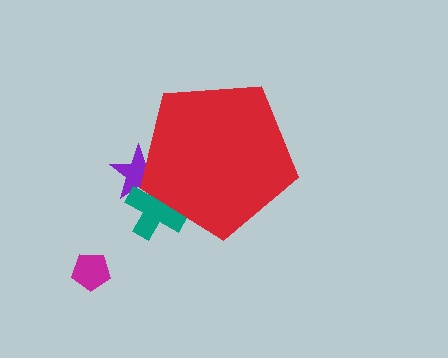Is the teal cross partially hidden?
Yes, the teal cross is partially hidden behind the red pentagon.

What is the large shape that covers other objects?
A red pentagon.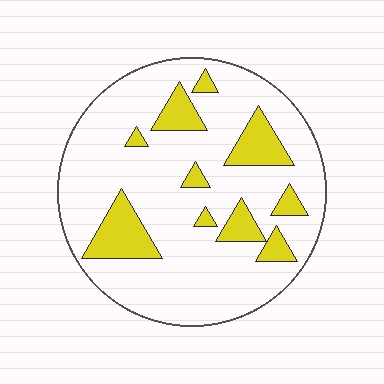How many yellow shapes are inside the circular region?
10.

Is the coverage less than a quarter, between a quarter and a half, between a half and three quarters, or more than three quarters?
Less than a quarter.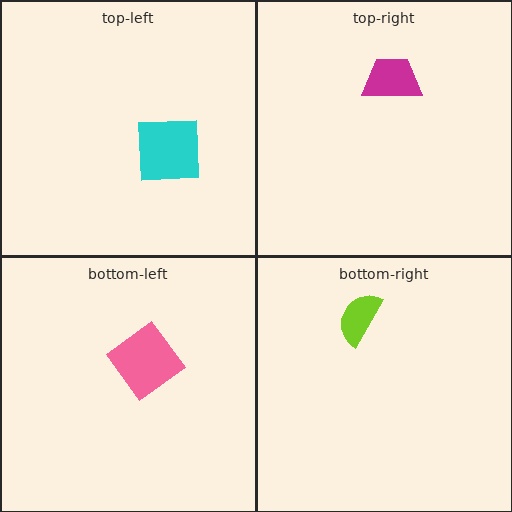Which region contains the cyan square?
The top-left region.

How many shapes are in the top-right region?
1.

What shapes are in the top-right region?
The magenta trapezoid.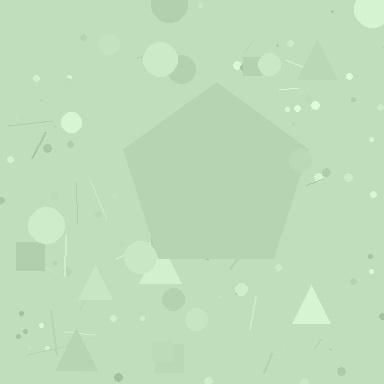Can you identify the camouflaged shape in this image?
The camouflaged shape is a pentagon.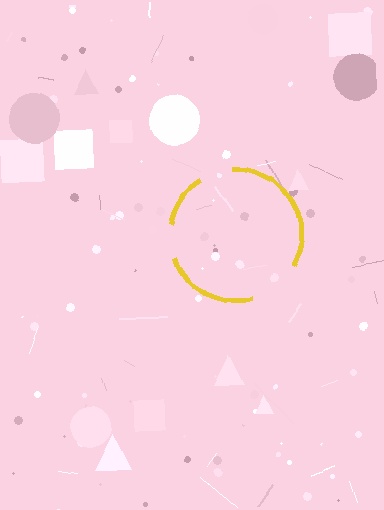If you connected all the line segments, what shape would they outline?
They would outline a circle.